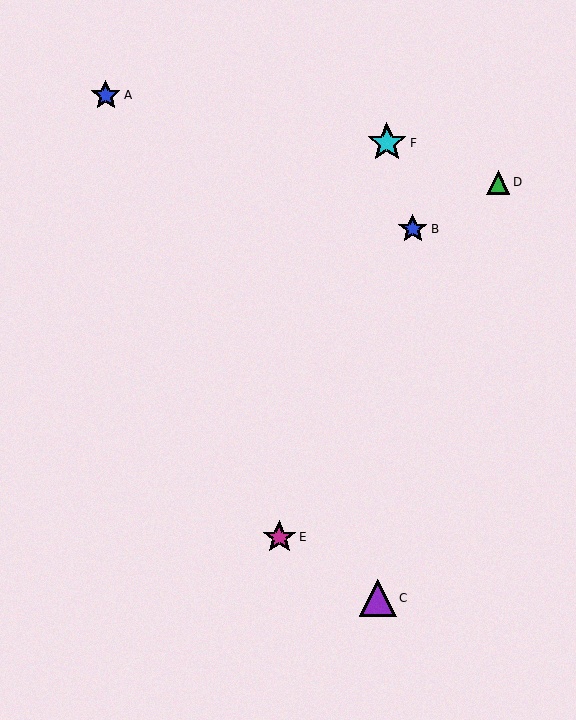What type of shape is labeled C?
Shape C is a purple triangle.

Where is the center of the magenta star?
The center of the magenta star is at (279, 537).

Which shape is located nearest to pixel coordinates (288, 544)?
The magenta star (labeled E) at (279, 537) is nearest to that location.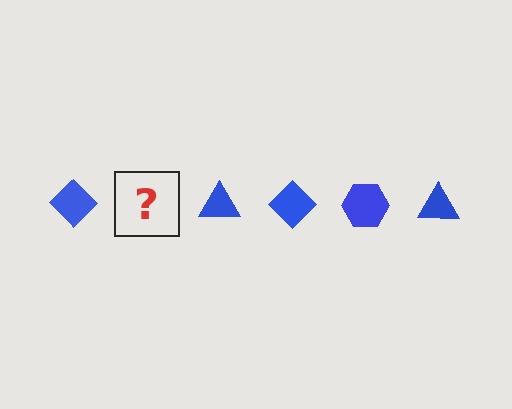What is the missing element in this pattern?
The missing element is a blue hexagon.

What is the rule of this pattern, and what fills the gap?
The rule is that the pattern cycles through diamond, hexagon, triangle shapes in blue. The gap should be filled with a blue hexagon.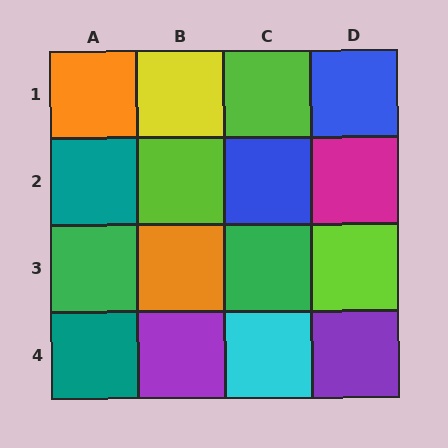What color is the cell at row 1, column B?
Yellow.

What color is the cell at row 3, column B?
Orange.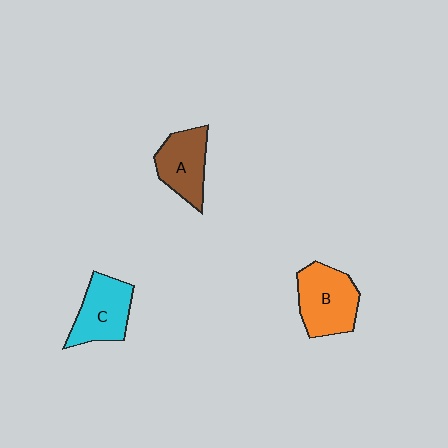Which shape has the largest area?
Shape B (orange).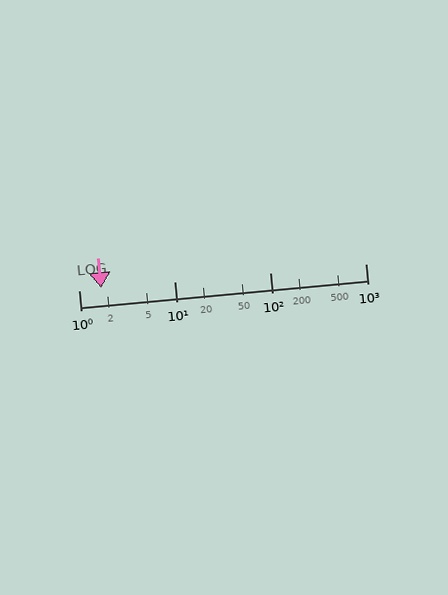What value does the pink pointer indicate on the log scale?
The pointer indicates approximately 1.7.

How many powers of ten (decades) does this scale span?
The scale spans 3 decades, from 1 to 1000.